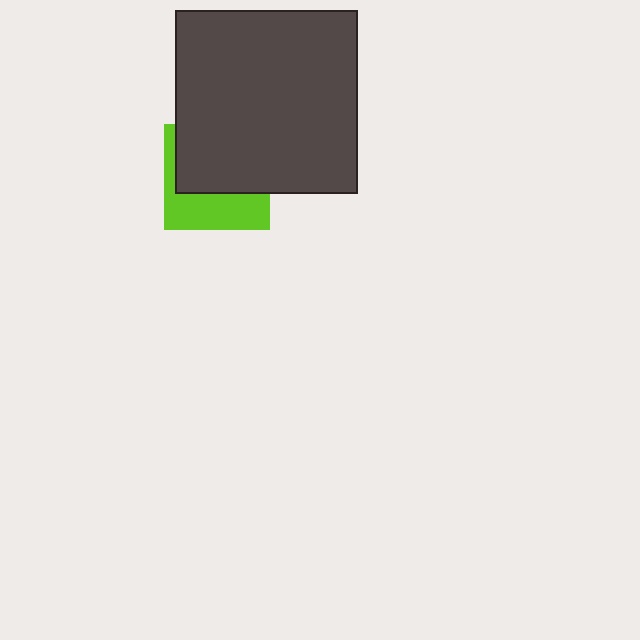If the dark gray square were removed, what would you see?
You would see the complete lime square.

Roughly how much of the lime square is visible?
A small part of it is visible (roughly 41%).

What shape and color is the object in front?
The object in front is a dark gray square.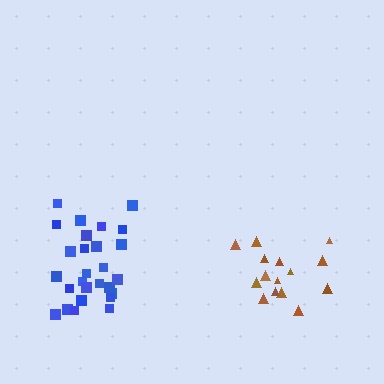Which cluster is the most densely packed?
Blue.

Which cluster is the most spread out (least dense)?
Brown.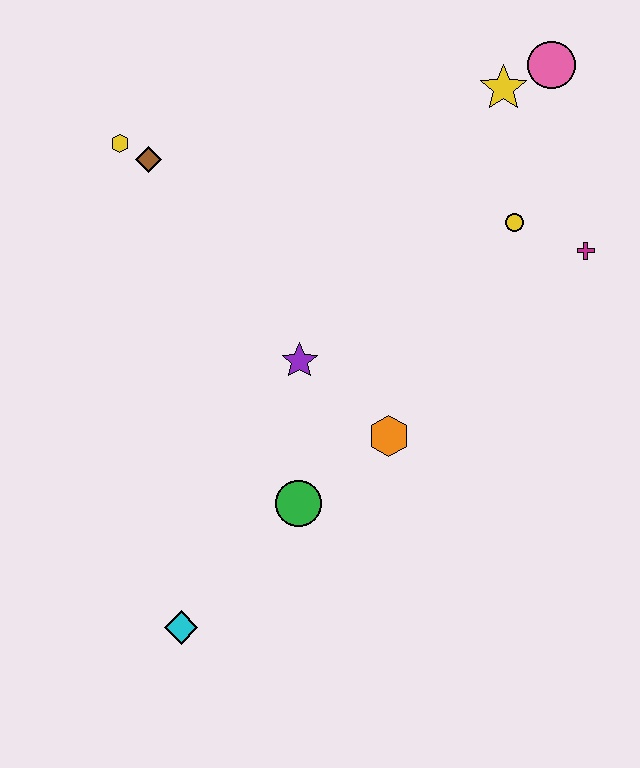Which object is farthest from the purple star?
The pink circle is farthest from the purple star.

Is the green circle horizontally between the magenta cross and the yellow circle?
No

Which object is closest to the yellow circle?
The magenta cross is closest to the yellow circle.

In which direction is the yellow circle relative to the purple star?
The yellow circle is to the right of the purple star.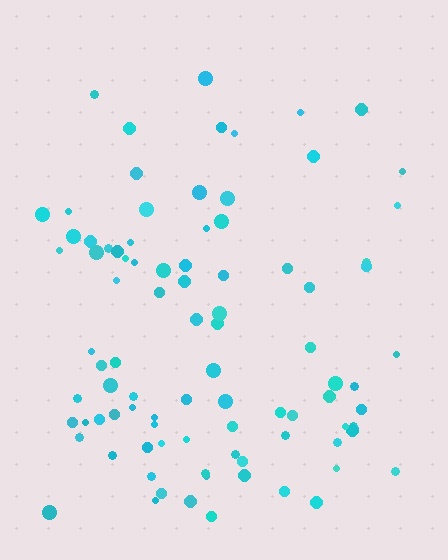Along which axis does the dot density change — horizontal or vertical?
Vertical.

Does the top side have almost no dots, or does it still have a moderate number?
Still a moderate number, just noticeably fewer than the bottom.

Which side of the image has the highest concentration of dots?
The bottom.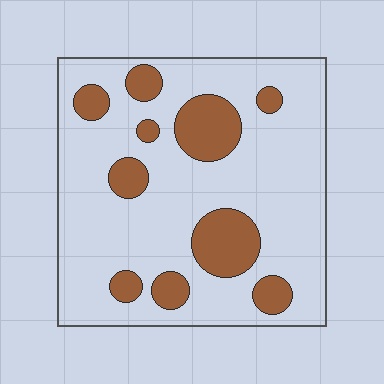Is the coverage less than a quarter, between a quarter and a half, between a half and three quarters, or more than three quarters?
Less than a quarter.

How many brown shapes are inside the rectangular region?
10.